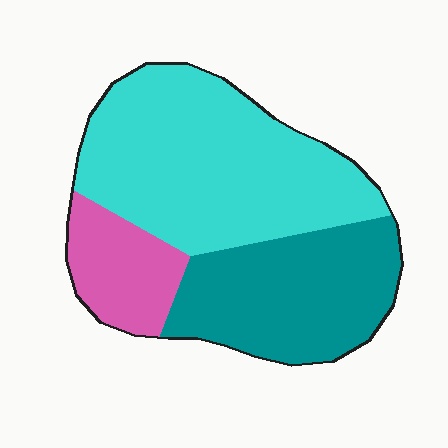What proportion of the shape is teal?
Teal takes up between a quarter and a half of the shape.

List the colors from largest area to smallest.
From largest to smallest: cyan, teal, pink.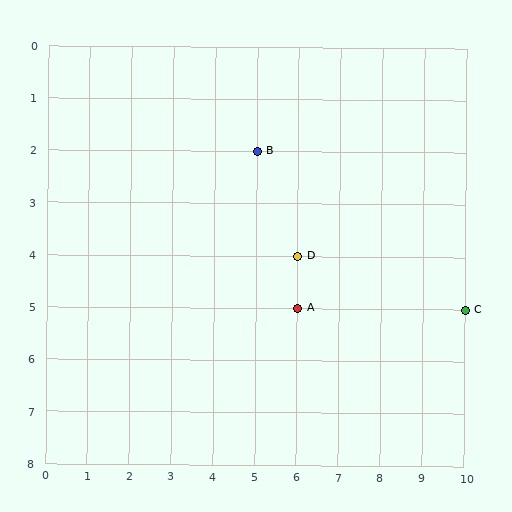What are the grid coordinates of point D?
Point D is at grid coordinates (6, 4).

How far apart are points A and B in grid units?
Points A and B are 1 column and 3 rows apart (about 3.2 grid units diagonally).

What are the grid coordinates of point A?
Point A is at grid coordinates (6, 5).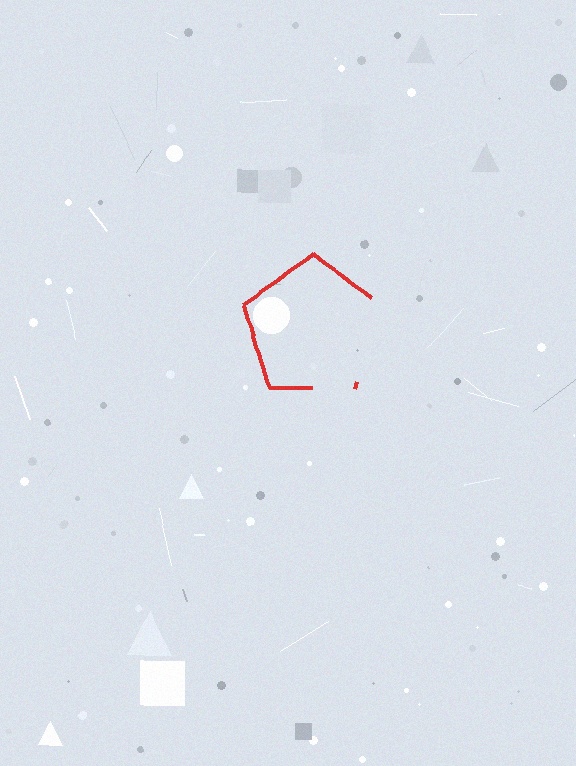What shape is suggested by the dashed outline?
The dashed outline suggests a pentagon.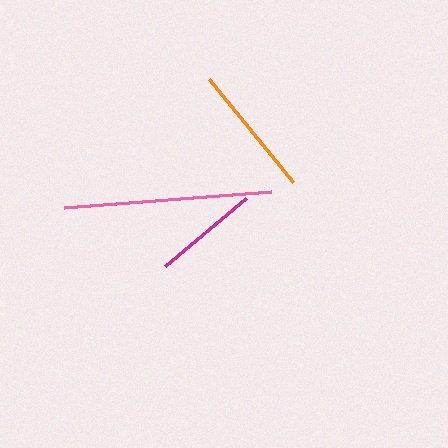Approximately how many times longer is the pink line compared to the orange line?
The pink line is approximately 1.6 times the length of the orange line.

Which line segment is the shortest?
The magenta line is the shortest at approximately 106 pixels.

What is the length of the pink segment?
The pink segment is approximately 208 pixels long.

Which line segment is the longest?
The pink line is the longest at approximately 208 pixels.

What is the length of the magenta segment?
The magenta segment is approximately 106 pixels long.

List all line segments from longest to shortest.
From longest to shortest: pink, orange, magenta.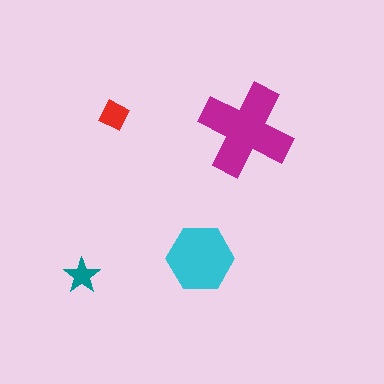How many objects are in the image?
There are 4 objects in the image.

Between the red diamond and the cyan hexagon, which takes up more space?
The cyan hexagon.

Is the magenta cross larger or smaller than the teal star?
Larger.